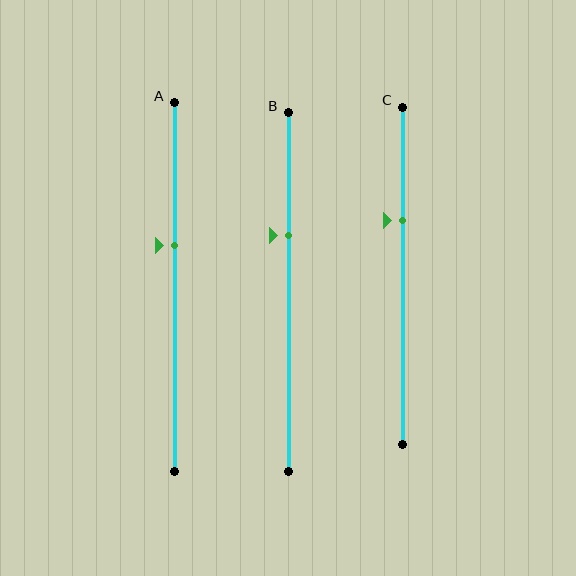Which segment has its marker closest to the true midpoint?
Segment A has its marker closest to the true midpoint.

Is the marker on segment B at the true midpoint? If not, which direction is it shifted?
No, the marker on segment B is shifted upward by about 16% of the segment length.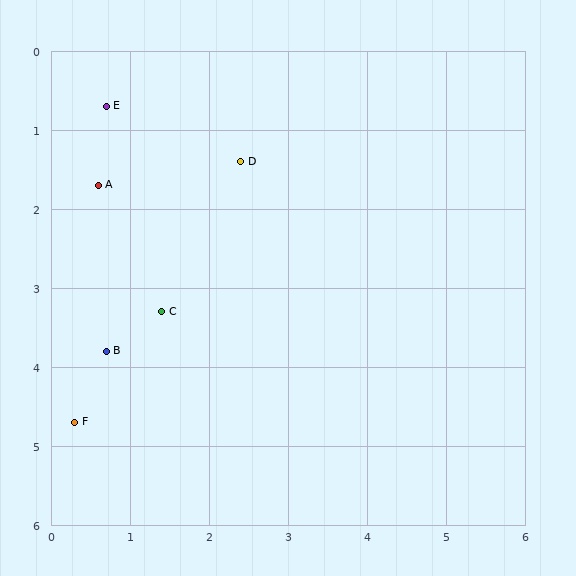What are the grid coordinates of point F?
Point F is at approximately (0.3, 4.7).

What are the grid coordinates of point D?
Point D is at approximately (2.4, 1.4).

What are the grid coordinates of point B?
Point B is at approximately (0.7, 3.8).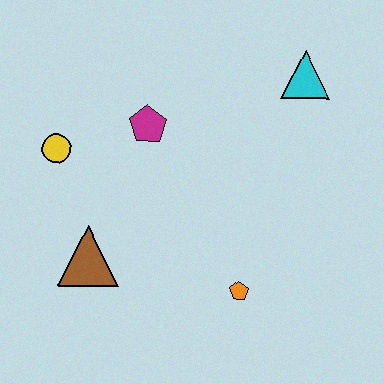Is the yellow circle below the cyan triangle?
Yes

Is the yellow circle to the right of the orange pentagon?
No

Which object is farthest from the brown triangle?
The cyan triangle is farthest from the brown triangle.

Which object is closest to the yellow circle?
The magenta pentagon is closest to the yellow circle.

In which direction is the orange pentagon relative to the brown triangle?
The orange pentagon is to the right of the brown triangle.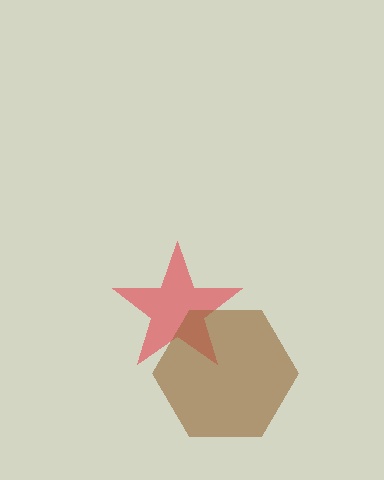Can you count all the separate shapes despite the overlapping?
Yes, there are 2 separate shapes.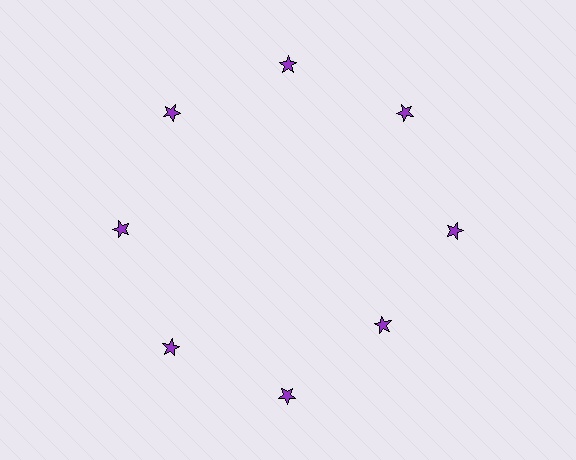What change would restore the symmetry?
The symmetry would be restored by moving it outward, back onto the ring so that all 8 stars sit at equal angles and equal distance from the center.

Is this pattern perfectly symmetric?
No. The 8 purple stars are arranged in a ring, but one element near the 4 o'clock position is pulled inward toward the center, breaking the 8-fold rotational symmetry.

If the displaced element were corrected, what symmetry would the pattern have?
It would have 8-fold rotational symmetry — the pattern would map onto itself every 45 degrees.